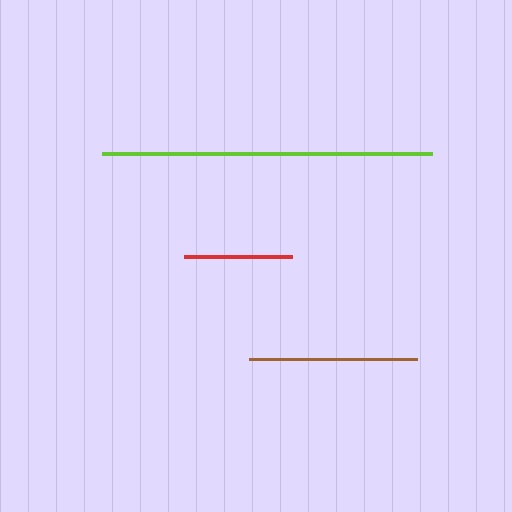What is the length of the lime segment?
The lime segment is approximately 330 pixels long.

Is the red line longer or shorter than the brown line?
The brown line is longer than the red line.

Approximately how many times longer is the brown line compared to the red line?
The brown line is approximately 1.6 times the length of the red line.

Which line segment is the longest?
The lime line is the longest at approximately 330 pixels.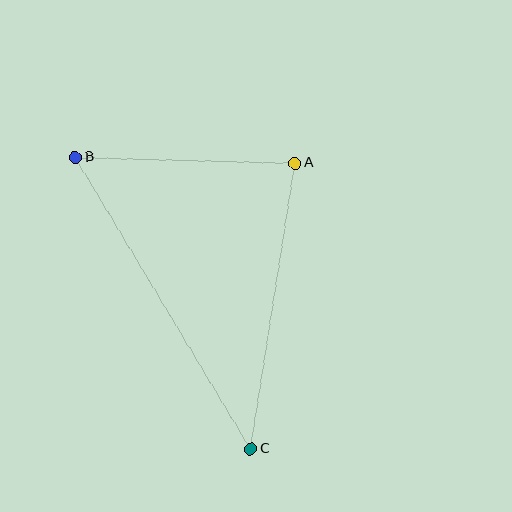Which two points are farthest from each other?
Points B and C are farthest from each other.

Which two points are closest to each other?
Points A and B are closest to each other.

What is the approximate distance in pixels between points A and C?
The distance between A and C is approximately 289 pixels.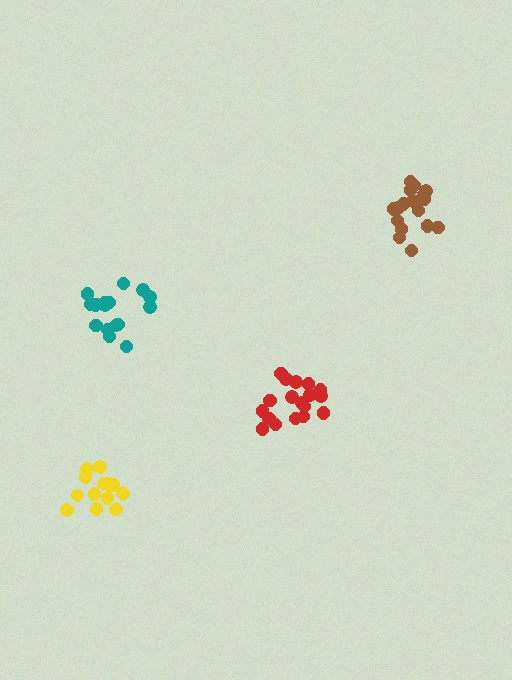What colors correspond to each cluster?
The clusters are colored: brown, yellow, red, teal.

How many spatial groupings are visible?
There are 4 spatial groupings.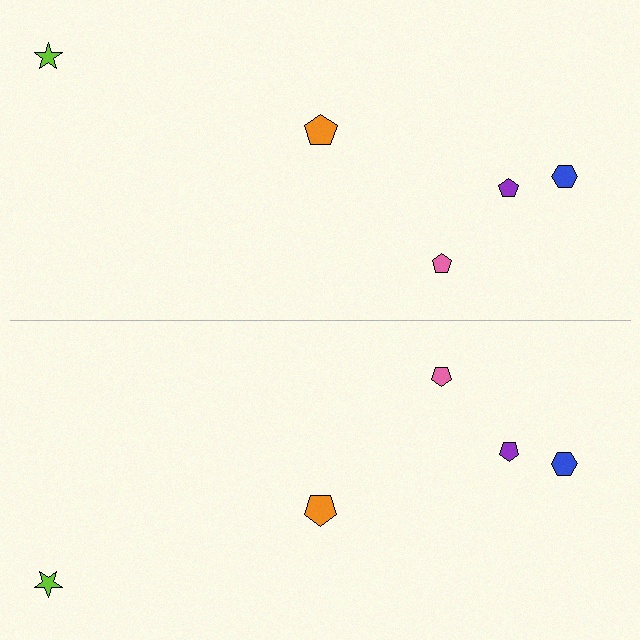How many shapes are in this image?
There are 10 shapes in this image.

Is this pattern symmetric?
Yes, this pattern has bilateral (reflection) symmetry.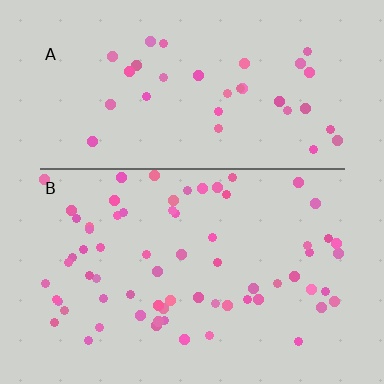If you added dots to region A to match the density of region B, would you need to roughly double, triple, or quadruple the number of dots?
Approximately double.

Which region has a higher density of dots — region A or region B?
B (the bottom).